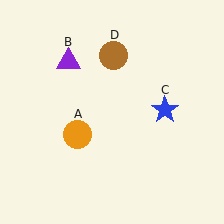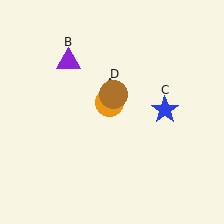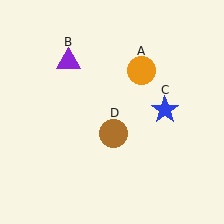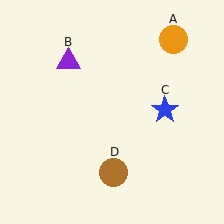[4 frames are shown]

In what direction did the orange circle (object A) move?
The orange circle (object A) moved up and to the right.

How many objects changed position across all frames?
2 objects changed position: orange circle (object A), brown circle (object D).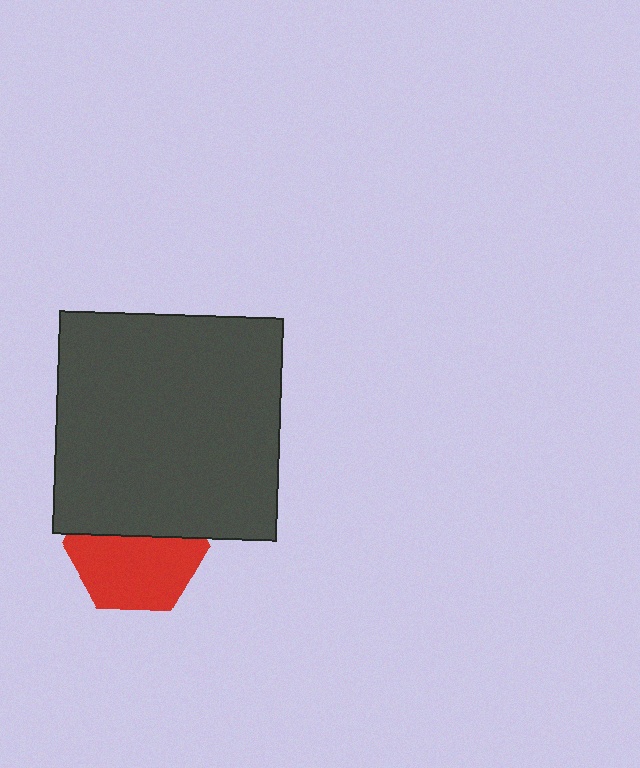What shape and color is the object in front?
The object in front is a dark gray square.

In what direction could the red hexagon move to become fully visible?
The red hexagon could move down. That would shift it out from behind the dark gray square entirely.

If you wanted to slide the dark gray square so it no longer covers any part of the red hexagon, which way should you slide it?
Slide it up — that is the most direct way to separate the two shapes.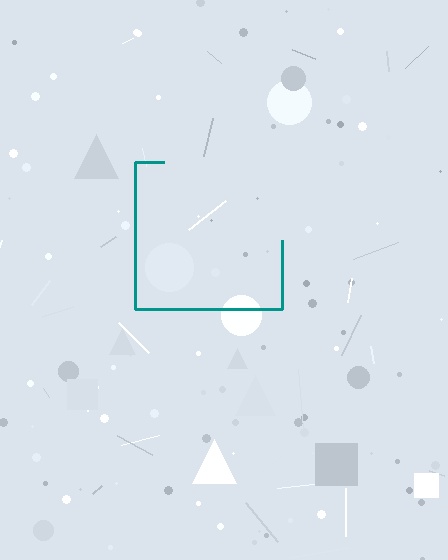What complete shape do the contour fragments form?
The contour fragments form a square.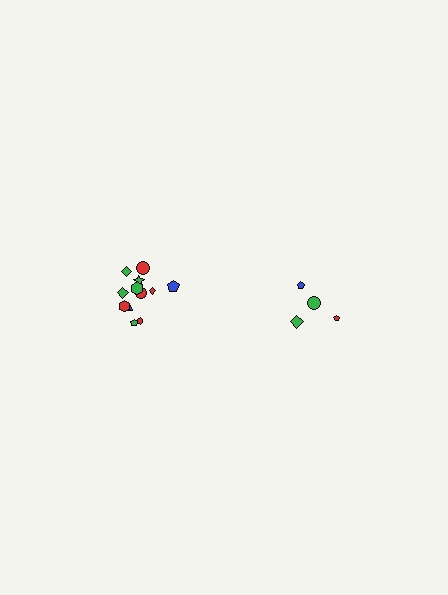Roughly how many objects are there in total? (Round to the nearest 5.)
Roughly 15 objects in total.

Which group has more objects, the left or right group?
The left group.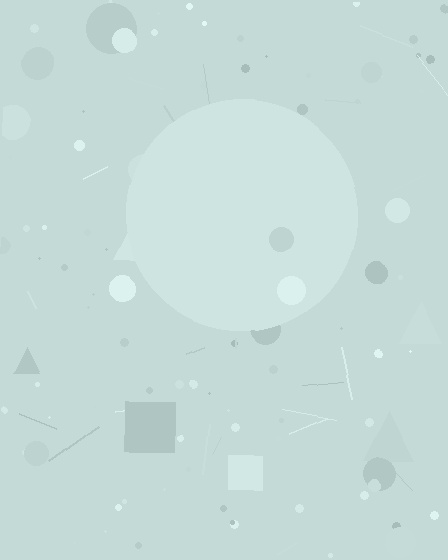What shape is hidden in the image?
A circle is hidden in the image.